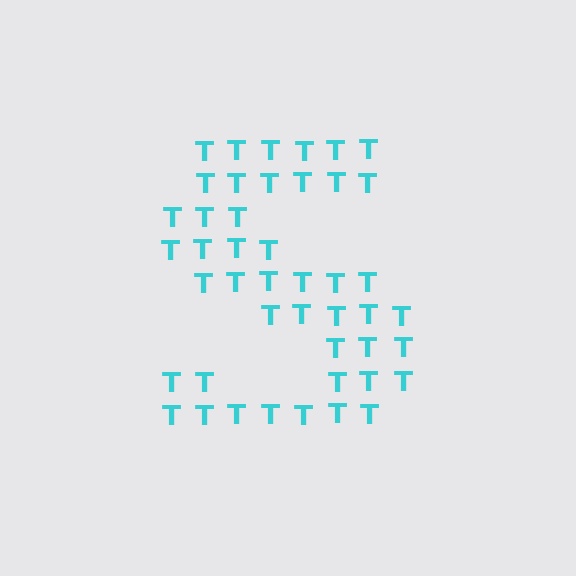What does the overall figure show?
The overall figure shows the letter S.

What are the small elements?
The small elements are letter T's.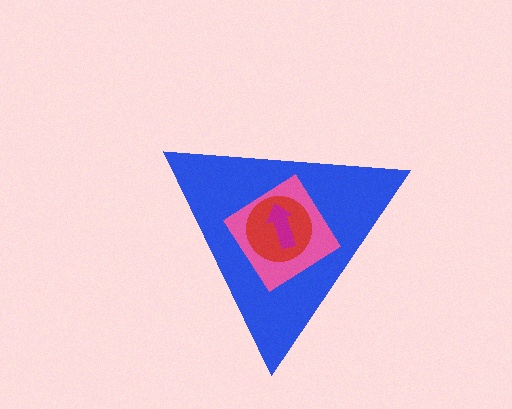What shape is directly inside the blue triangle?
The pink diamond.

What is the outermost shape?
The blue triangle.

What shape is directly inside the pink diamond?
The red circle.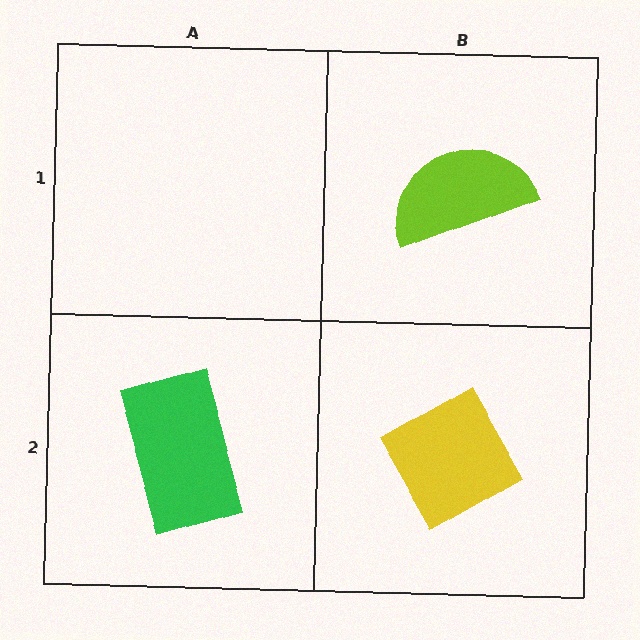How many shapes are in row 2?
2 shapes.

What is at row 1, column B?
A lime semicircle.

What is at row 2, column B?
A yellow diamond.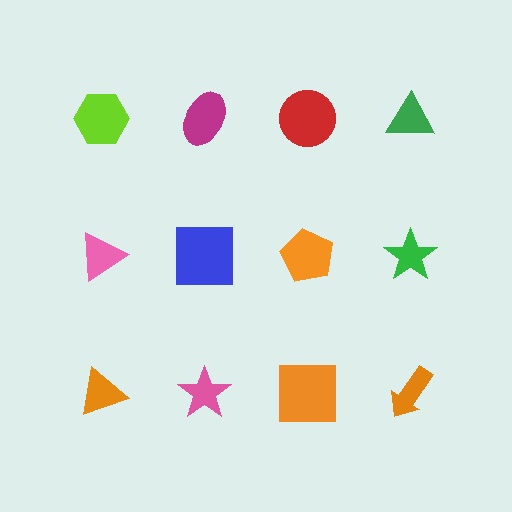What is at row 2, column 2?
A blue square.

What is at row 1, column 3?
A red circle.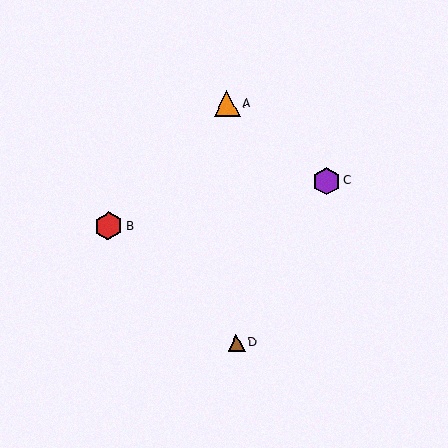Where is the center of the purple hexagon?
The center of the purple hexagon is at (327, 181).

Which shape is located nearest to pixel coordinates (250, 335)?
The brown triangle (labeled D) at (236, 343) is nearest to that location.